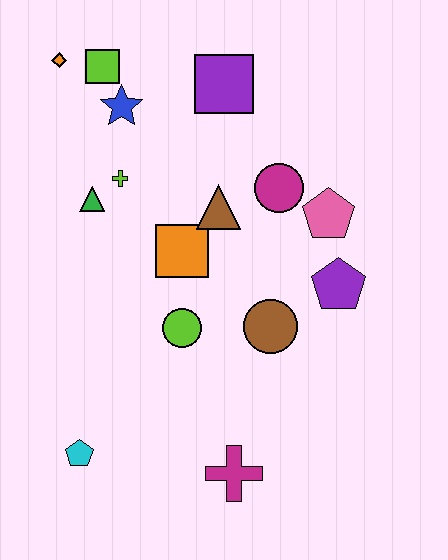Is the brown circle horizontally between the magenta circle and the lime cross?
Yes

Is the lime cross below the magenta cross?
No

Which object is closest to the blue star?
The lime square is closest to the blue star.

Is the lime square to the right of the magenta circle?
No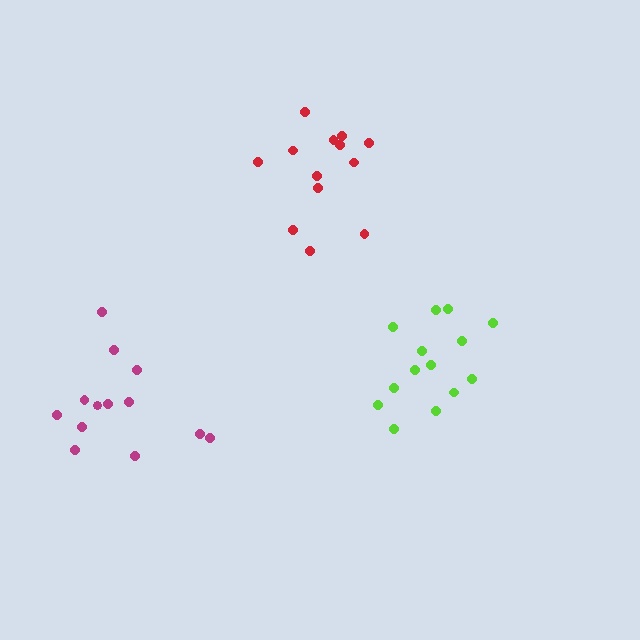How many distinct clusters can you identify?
There are 3 distinct clusters.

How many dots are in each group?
Group 1: 13 dots, Group 2: 14 dots, Group 3: 13 dots (40 total).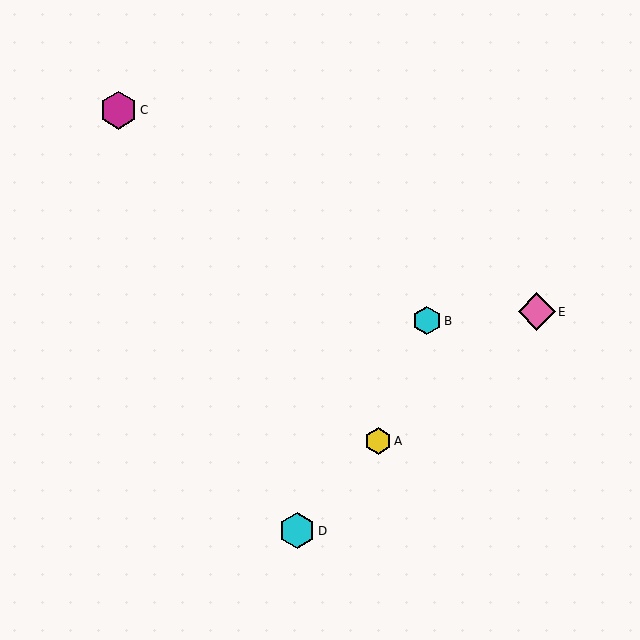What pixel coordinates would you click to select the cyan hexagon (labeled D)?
Click at (297, 531) to select the cyan hexagon D.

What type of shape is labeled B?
Shape B is a cyan hexagon.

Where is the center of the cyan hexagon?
The center of the cyan hexagon is at (427, 321).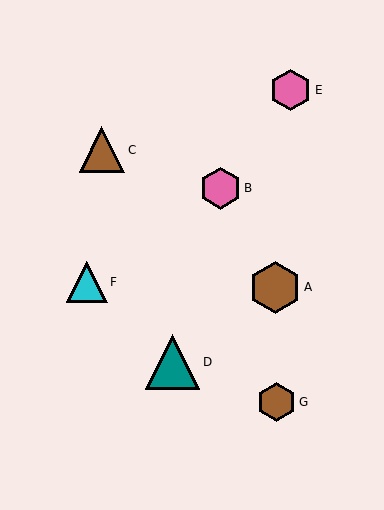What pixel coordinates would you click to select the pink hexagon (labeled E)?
Click at (291, 90) to select the pink hexagon E.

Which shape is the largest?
The teal triangle (labeled D) is the largest.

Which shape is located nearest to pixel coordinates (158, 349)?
The teal triangle (labeled D) at (173, 362) is nearest to that location.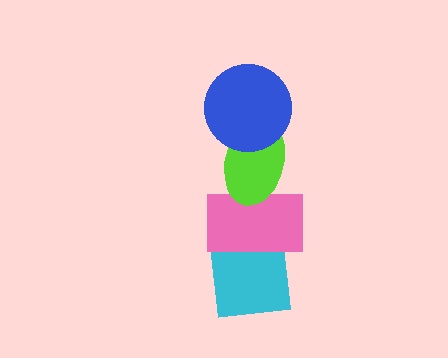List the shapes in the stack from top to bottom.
From top to bottom: the blue circle, the lime ellipse, the pink rectangle, the cyan square.